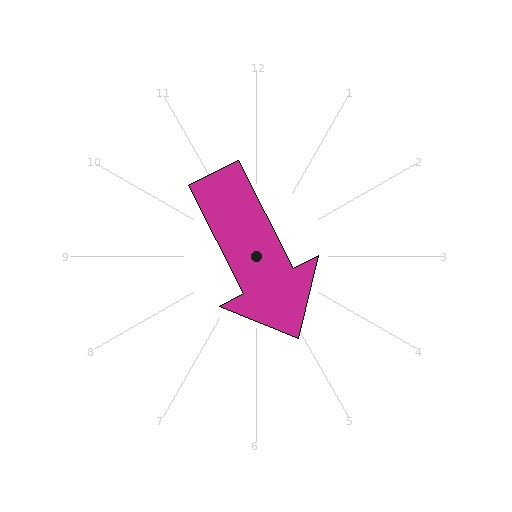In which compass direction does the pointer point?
Southeast.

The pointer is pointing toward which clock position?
Roughly 5 o'clock.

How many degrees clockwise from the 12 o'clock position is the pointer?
Approximately 153 degrees.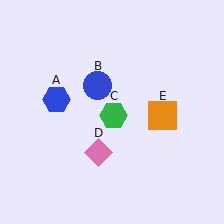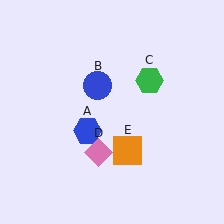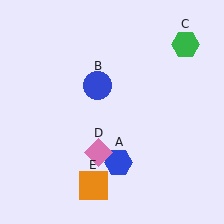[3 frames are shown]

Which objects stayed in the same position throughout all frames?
Blue circle (object B) and pink diamond (object D) remained stationary.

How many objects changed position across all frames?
3 objects changed position: blue hexagon (object A), green hexagon (object C), orange square (object E).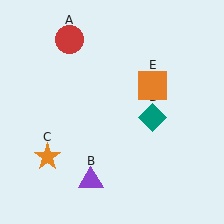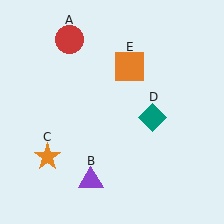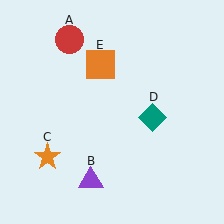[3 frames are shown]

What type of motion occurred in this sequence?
The orange square (object E) rotated counterclockwise around the center of the scene.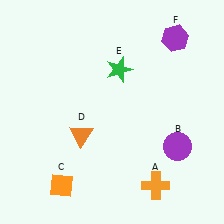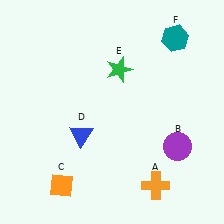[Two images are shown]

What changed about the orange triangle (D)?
In Image 1, D is orange. In Image 2, it changed to blue.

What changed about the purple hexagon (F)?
In Image 1, F is purple. In Image 2, it changed to teal.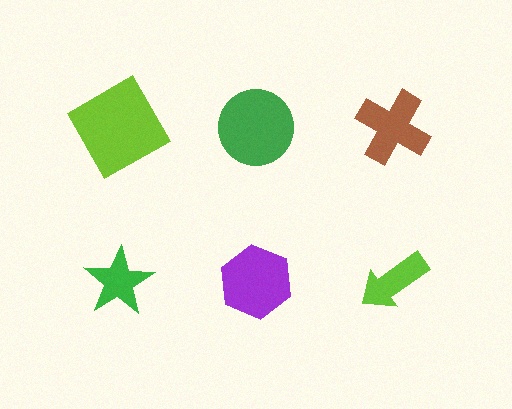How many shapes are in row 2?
3 shapes.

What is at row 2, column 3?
A lime arrow.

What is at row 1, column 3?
A brown cross.